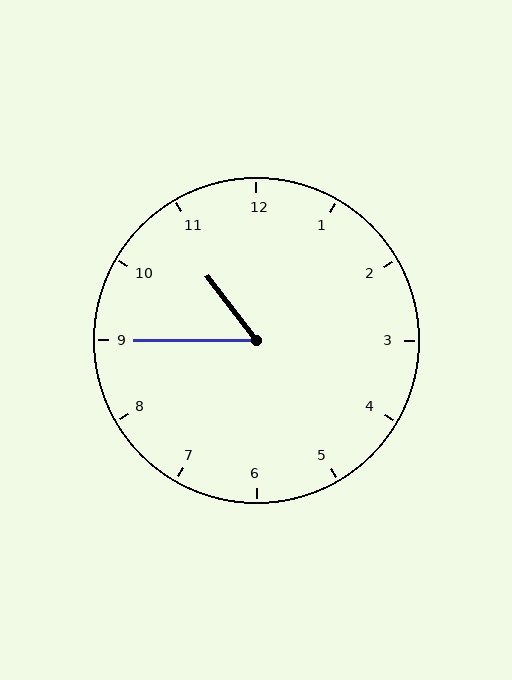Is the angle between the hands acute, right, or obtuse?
It is acute.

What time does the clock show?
10:45.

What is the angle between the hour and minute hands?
Approximately 52 degrees.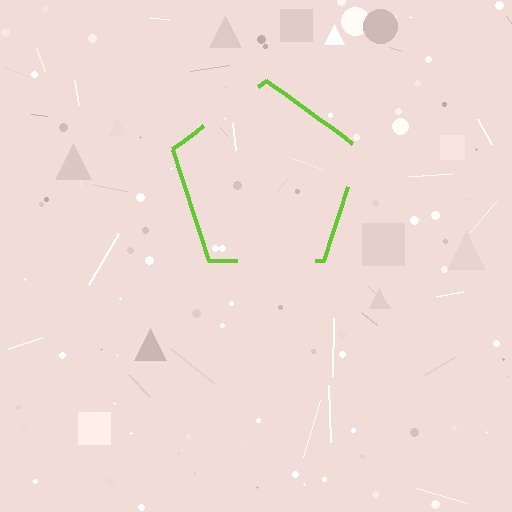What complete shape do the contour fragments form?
The contour fragments form a pentagon.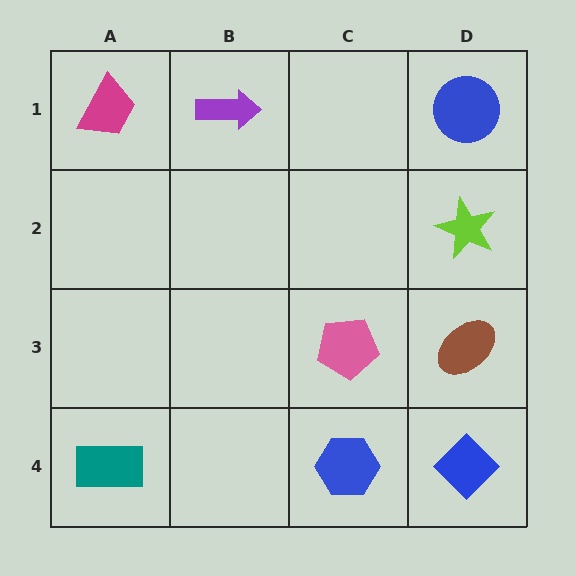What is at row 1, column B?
A purple arrow.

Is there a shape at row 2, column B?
No, that cell is empty.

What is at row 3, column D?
A brown ellipse.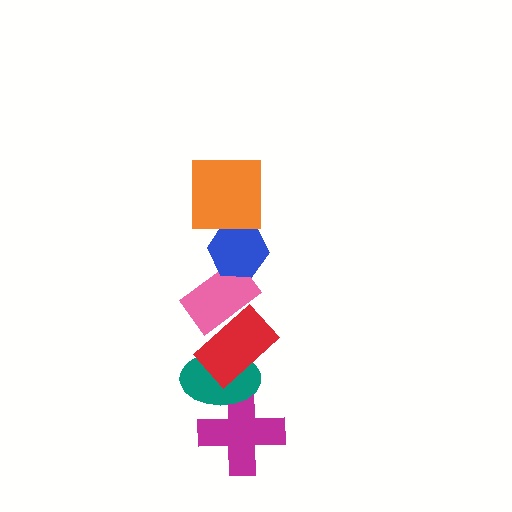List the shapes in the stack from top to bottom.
From top to bottom: the orange square, the blue hexagon, the pink rectangle, the red rectangle, the teal ellipse, the magenta cross.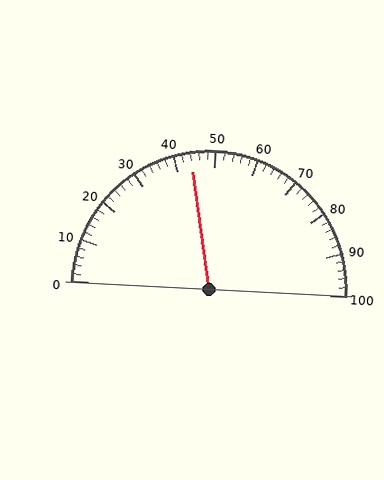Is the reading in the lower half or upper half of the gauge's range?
The reading is in the lower half of the range (0 to 100).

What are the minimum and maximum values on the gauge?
The gauge ranges from 0 to 100.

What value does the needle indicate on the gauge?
The needle indicates approximately 44.